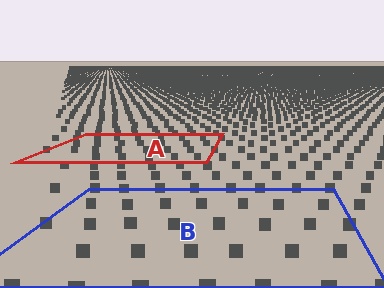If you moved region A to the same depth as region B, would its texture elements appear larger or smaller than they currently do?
They would appear larger. At a closer depth, the same texture elements are projected at a bigger on-screen size.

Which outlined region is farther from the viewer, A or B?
Region A is farther from the viewer — the texture elements inside it appear smaller and more densely packed.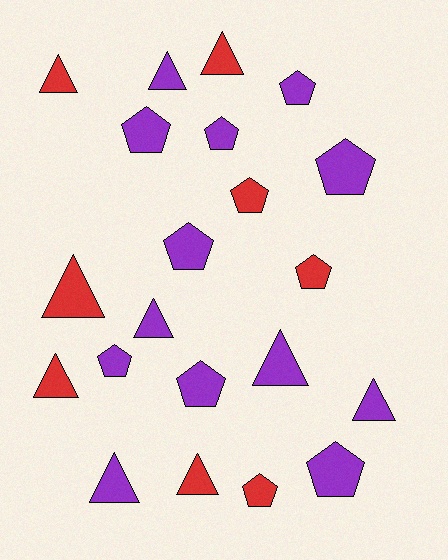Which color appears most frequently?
Purple, with 13 objects.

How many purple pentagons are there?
There are 8 purple pentagons.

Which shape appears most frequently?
Pentagon, with 11 objects.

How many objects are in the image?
There are 21 objects.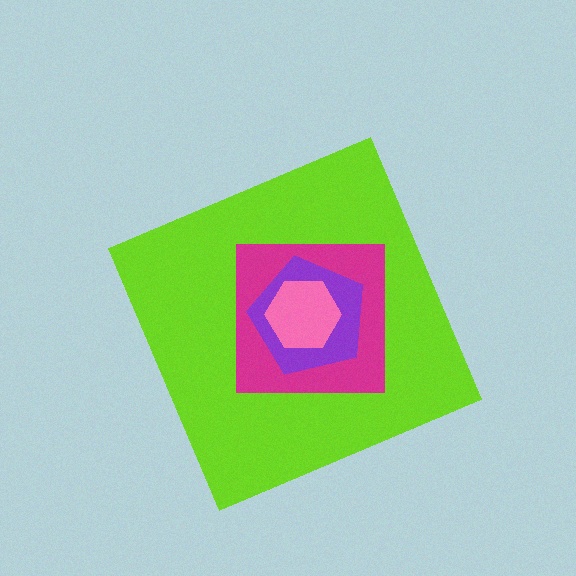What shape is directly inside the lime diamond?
The magenta square.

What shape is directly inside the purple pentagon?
The pink hexagon.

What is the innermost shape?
The pink hexagon.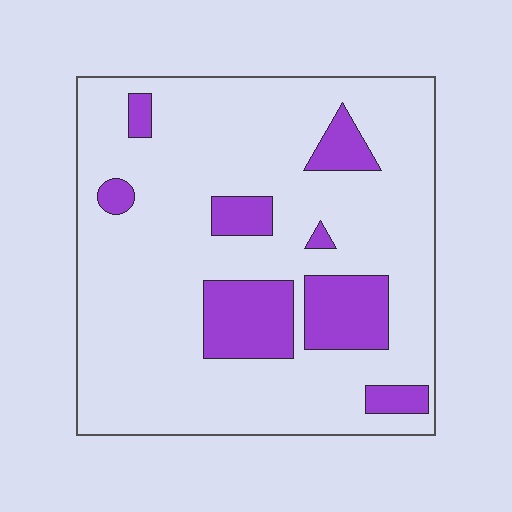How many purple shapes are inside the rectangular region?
8.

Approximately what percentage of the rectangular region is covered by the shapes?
Approximately 20%.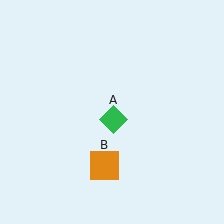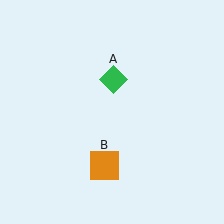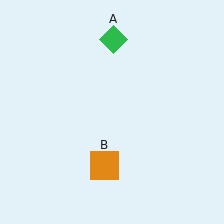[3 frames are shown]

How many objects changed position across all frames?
1 object changed position: green diamond (object A).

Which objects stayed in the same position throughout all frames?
Orange square (object B) remained stationary.